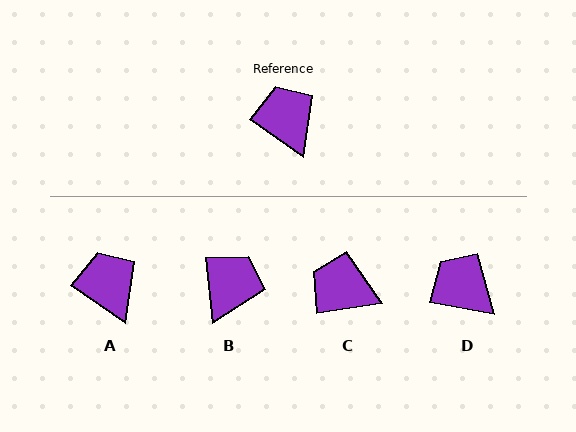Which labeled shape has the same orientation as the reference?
A.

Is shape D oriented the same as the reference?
No, it is off by about 24 degrees.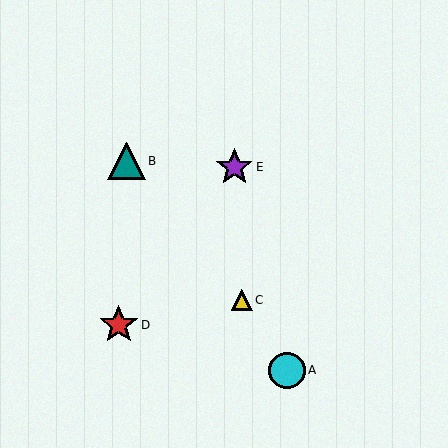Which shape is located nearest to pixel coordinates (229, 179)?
The purple star (labeled E) at (234, 167) is nearest to that location.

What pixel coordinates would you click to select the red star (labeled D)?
Click at (119, 325) to select the red star D.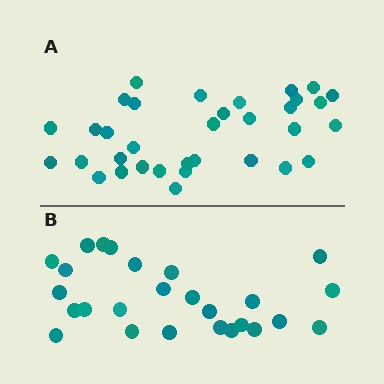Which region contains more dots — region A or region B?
Region A (the top region) has more dots.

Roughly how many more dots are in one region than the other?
Region A has roughly 8 or so more dots than region B.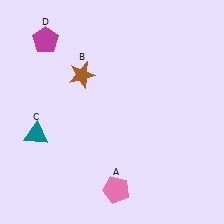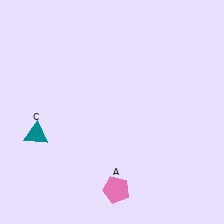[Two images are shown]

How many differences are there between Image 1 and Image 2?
There are 2 differences between the two images.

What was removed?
The brown star (B), the magenta pentagon (D) were removed in Image 2.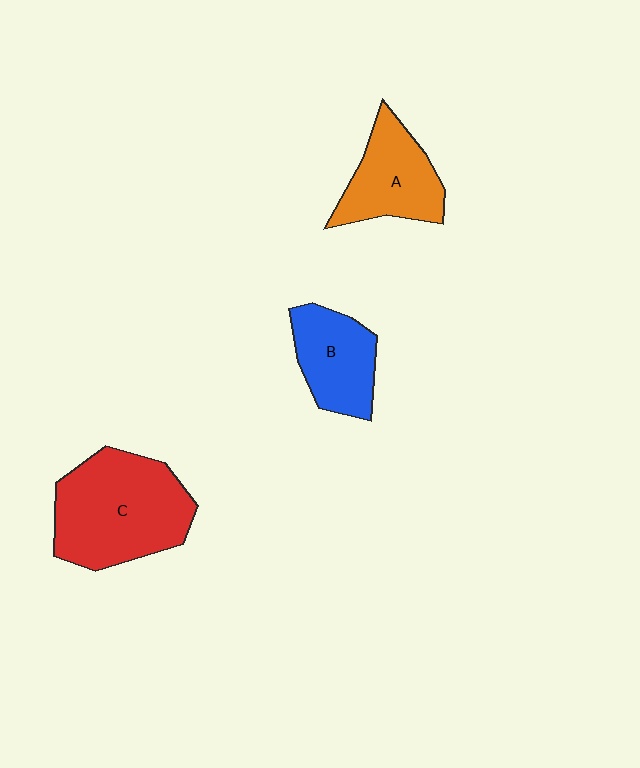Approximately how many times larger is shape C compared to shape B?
Approximately 1.7 times.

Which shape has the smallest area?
Shape B (blue).